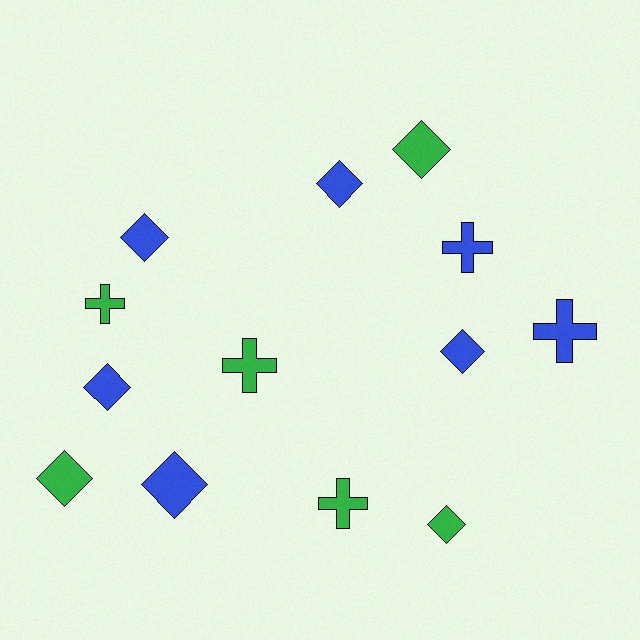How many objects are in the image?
There are 13 objects.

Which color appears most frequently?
Blue, with 7 objects.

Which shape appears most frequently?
Diamond, with 8 objects.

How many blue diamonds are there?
There are 5 blue diamonds.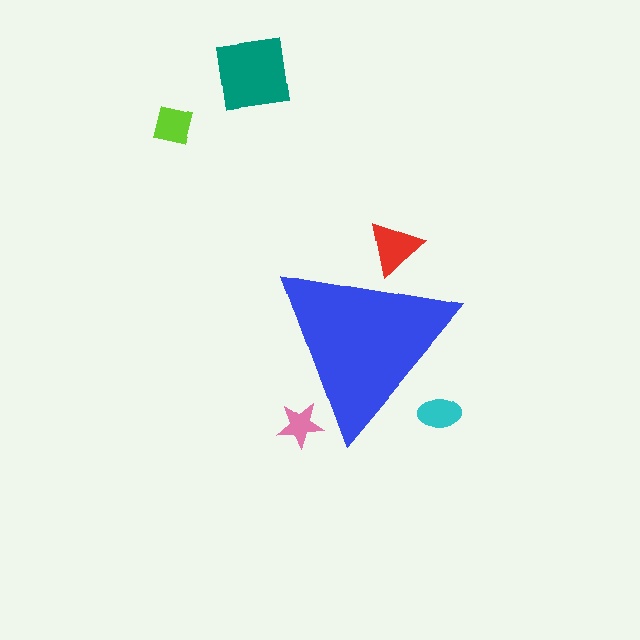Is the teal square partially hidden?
No, the teal square is fully visible.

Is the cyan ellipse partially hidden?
Yes, the cyan ellipse is partially hidden behind the blue triangle.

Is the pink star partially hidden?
Yes, the pink star is partially hidden behind the blue triangle.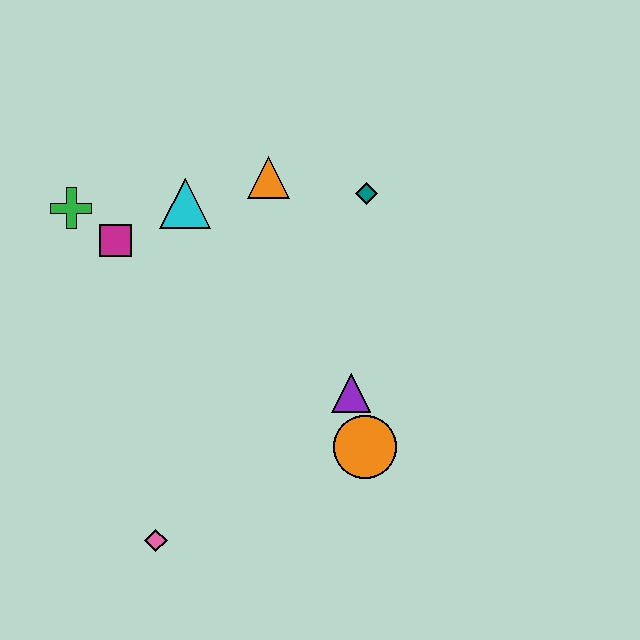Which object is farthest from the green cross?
The orange circle is farthest from the green cross.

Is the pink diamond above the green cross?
No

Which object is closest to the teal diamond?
The orange triangle is closest to the teal diamond.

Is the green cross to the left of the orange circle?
Yes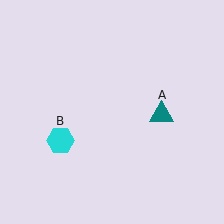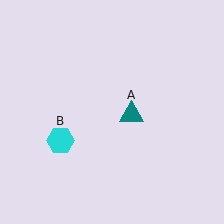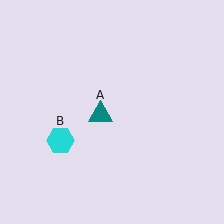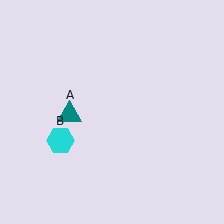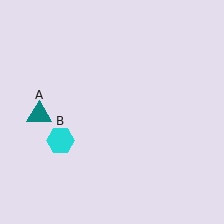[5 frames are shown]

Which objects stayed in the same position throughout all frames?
Cyan hexagon (object B) remained stationary.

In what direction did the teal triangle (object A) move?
The teal triangle (object A) moved left.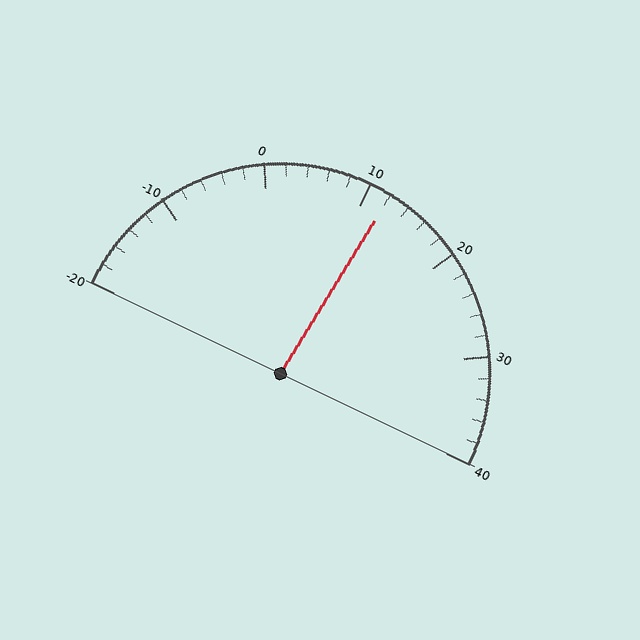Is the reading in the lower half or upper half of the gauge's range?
The reading is in the upper half of the range (-20 to 40).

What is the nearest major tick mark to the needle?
The nearest major tick mark is 10.